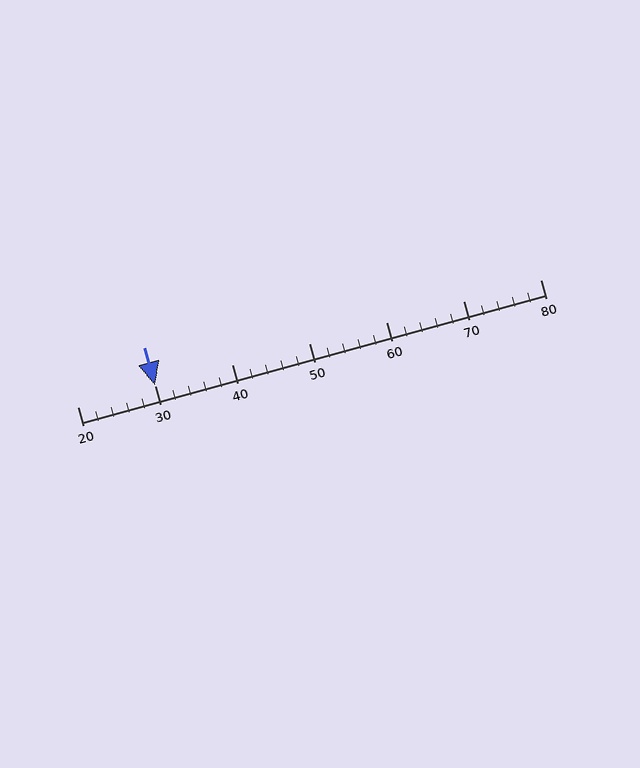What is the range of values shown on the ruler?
The ruler shows values from 20 to 80.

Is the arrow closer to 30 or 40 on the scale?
The arrow is closer to 30.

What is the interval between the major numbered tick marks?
The major tick marks are spaced 10 units apart.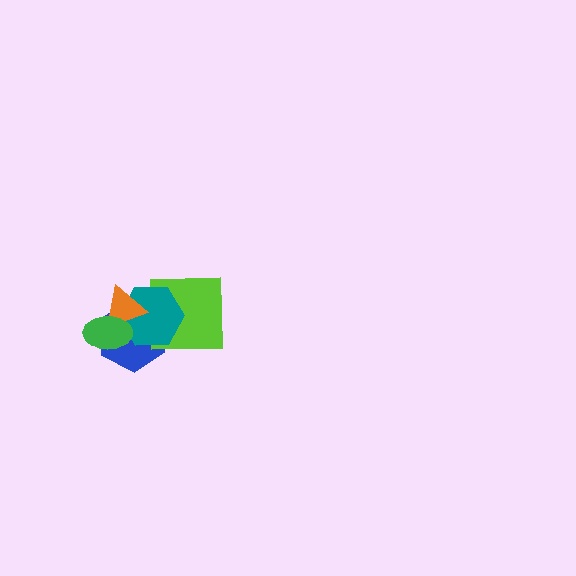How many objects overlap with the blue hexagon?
4 objects overlap with the blue hexagon.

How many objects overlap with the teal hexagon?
4 objects overlap with the teal hexagon.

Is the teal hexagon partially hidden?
Yes, it is partially covered by another shape.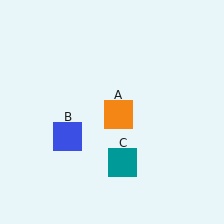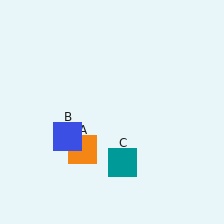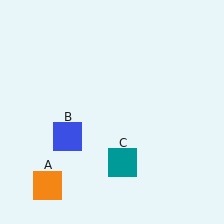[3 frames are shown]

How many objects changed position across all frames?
1 object changed position: orange square (object A).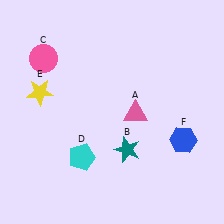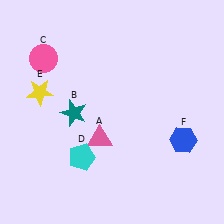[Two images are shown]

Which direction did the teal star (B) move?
The teal star (B) moved left.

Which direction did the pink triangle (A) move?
The pink triangle (A) moved left.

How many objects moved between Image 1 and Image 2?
2 objects moved between the two images.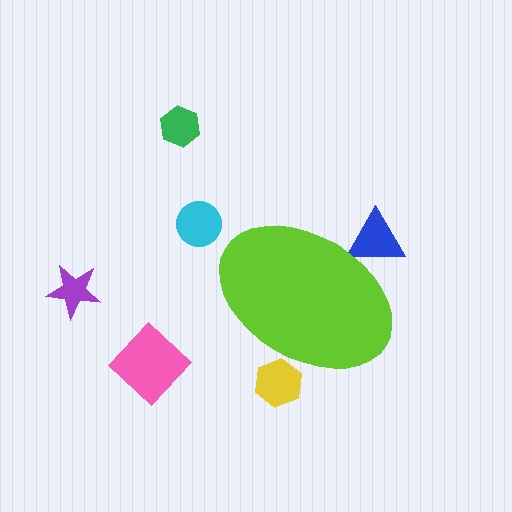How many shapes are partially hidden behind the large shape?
2 shapes are partially hidden.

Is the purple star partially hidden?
No, the purple star is fully visible.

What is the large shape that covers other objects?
A lime ellipse.